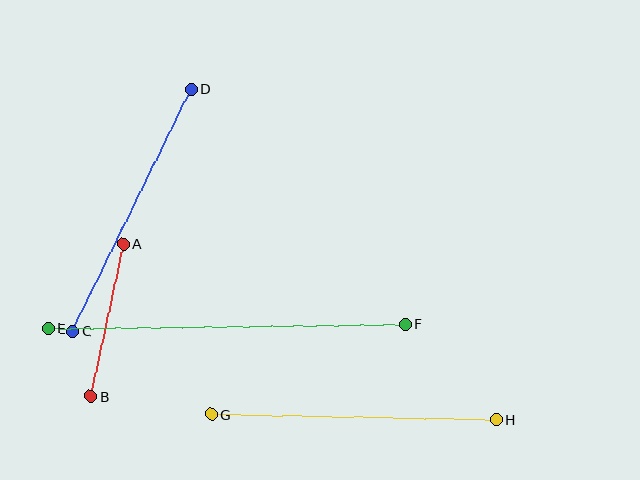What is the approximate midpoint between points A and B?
The midpoint is at approximately (107, 320) pixels.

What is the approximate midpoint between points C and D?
The midpoint is at approximately (132, 210) pixels.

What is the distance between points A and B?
The distance is approximately 156 pixels.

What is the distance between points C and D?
The distance is approximately 270 pixels.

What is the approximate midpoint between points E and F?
The midpoint is at approximately (227, 326) pixels.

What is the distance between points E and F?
The distance is approximately 358 pixels.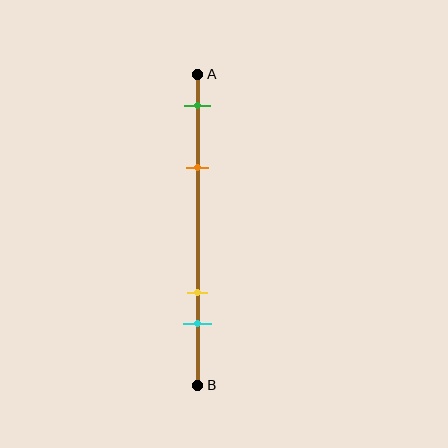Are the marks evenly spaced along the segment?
No, the marks are not evenly spaced.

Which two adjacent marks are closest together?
The yellow and cyan marks are the closest adjacent pair.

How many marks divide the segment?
There are 4 marks dividing the segment.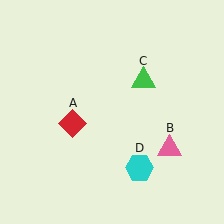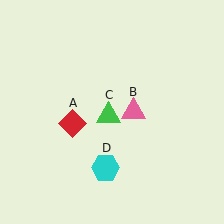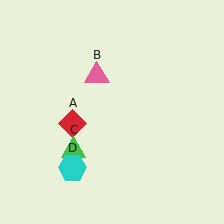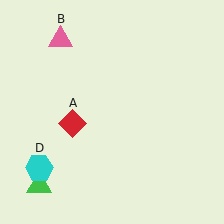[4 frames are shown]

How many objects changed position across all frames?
3 objects changed position: pink triangle (object B), green triangle (object C), cyan hexagon (object D).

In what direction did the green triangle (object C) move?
The green triangle (object C) moved down and to the left.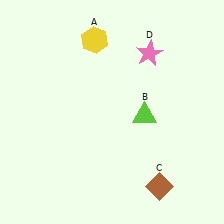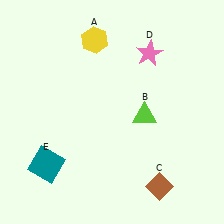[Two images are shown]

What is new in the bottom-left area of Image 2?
A teal square (E) was added in the bottom-left area of Image 2.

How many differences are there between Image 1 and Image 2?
There is 1 difference between the two images.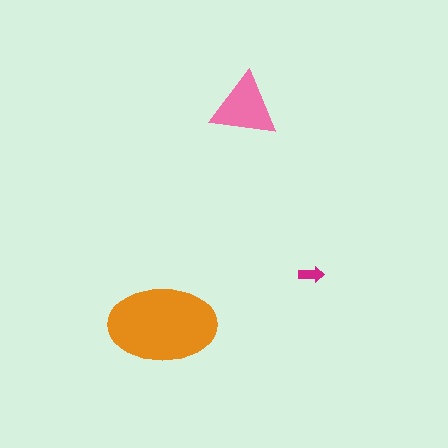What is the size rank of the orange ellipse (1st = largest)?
1st.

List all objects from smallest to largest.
The magenta arrow, the pink triangle, the orange ellipse.